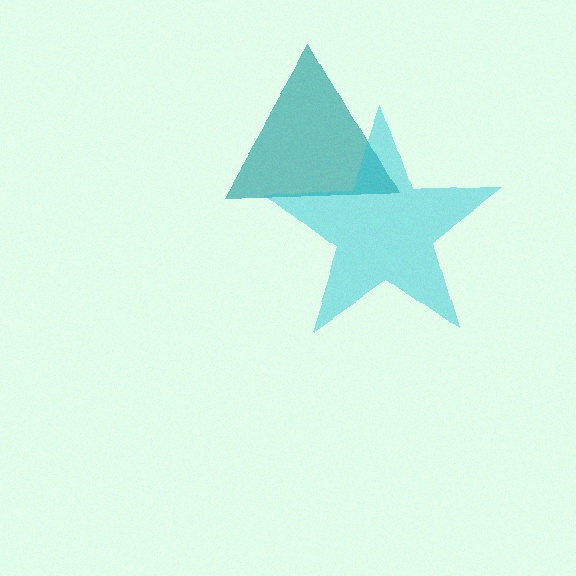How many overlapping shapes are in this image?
There are 2 overlapping shapes in the image.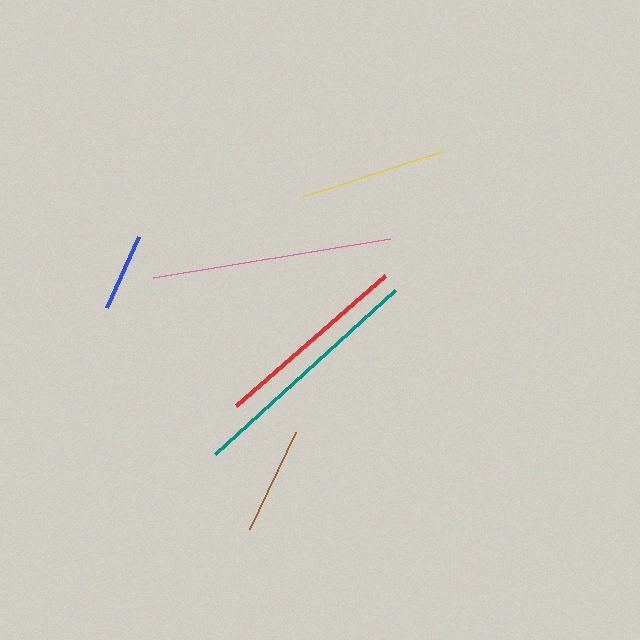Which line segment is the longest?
The teal line is the longest at approximately 243 pixels.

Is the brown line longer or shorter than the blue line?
The brown line is longer than the blue line.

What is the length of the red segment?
The red segment is approximately 197 pixels long.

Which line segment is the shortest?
The blue line is the shortest at approximately 78 pixels.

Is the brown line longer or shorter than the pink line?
The pink line is longer than the brown line.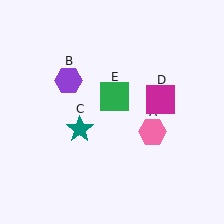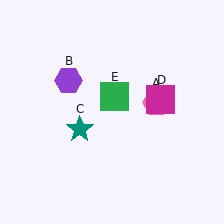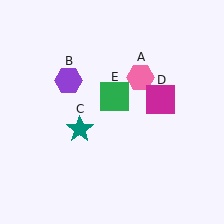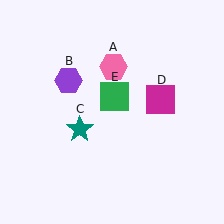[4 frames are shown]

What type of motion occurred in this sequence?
The pink hexagon (object A) rotated counterclockwise around the center of the scene.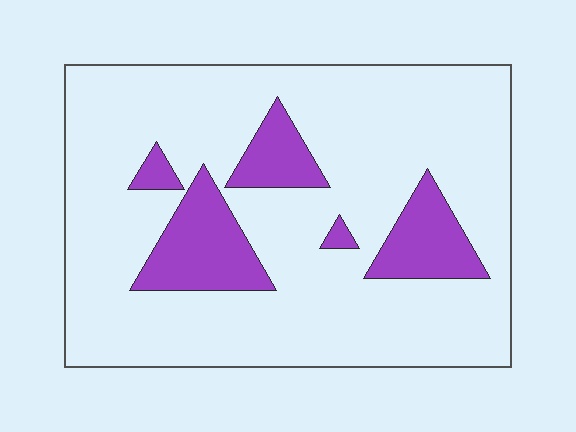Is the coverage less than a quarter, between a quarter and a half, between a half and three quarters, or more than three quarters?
Less than a quarter.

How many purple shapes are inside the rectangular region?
5.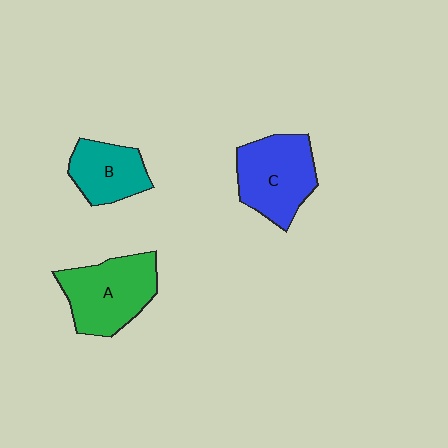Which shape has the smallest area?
Shape B (teal).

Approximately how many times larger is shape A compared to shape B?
Approximately 1.5 times.